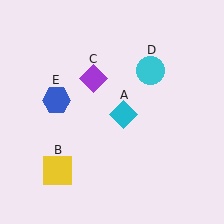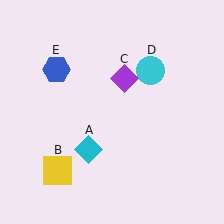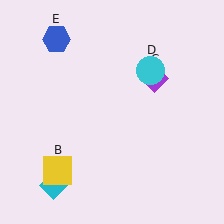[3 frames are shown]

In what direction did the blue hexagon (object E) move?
The blue hexagon (object E) moved up.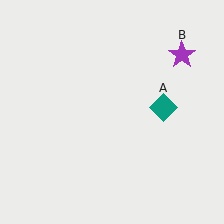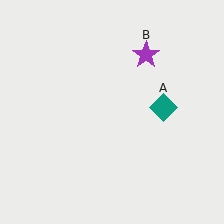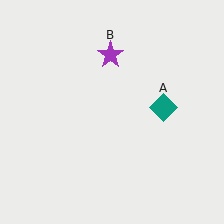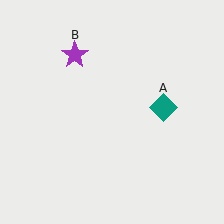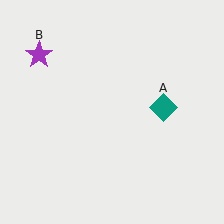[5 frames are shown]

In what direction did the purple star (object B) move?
The purple star (object B) moved left.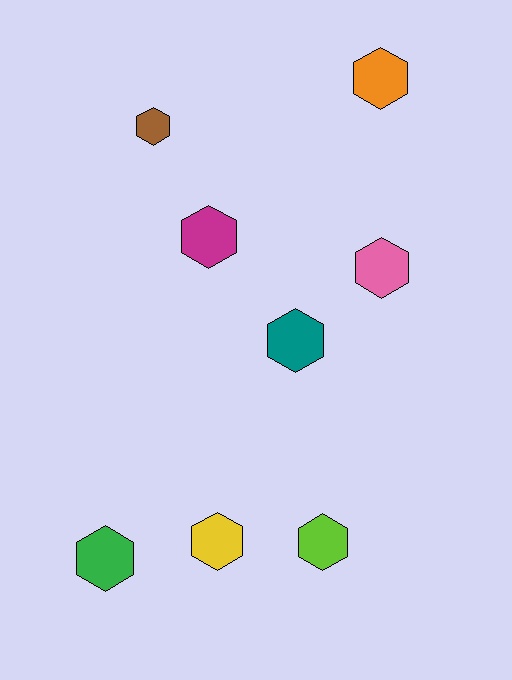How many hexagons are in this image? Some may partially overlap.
There are 8 hexagons.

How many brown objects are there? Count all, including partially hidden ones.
There is 1 brown object.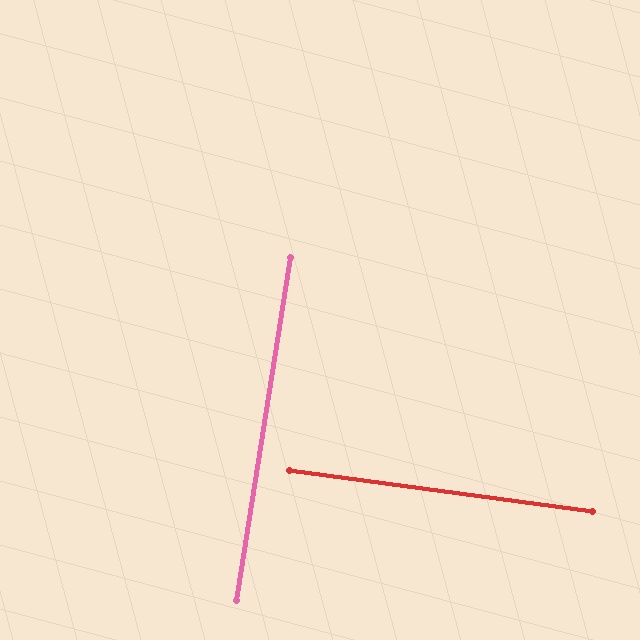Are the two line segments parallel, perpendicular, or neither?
Perpendicular — they meet at approximately 89°.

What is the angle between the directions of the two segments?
Approximately 89 degrees.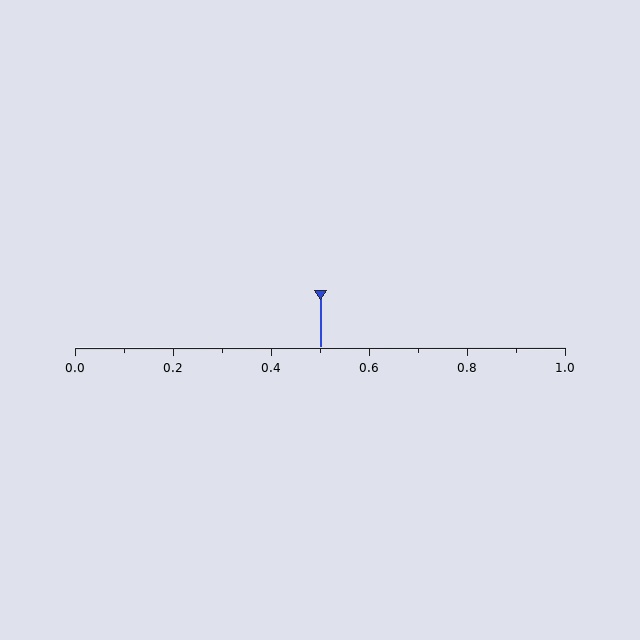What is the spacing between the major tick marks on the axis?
The major ticks are spaced 0.2 apart.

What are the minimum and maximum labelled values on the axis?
The axis runs from 0.0 to 1.0.